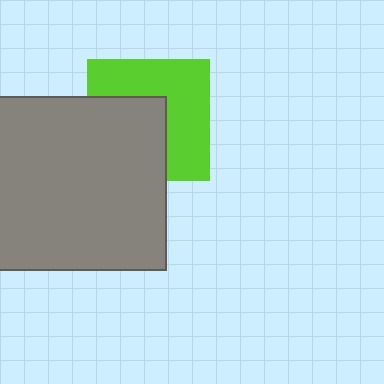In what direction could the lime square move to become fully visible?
The lime square could move toward the upper-right. That would shift it out from behind the gray square entirely.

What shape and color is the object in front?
The object in front is a gray square.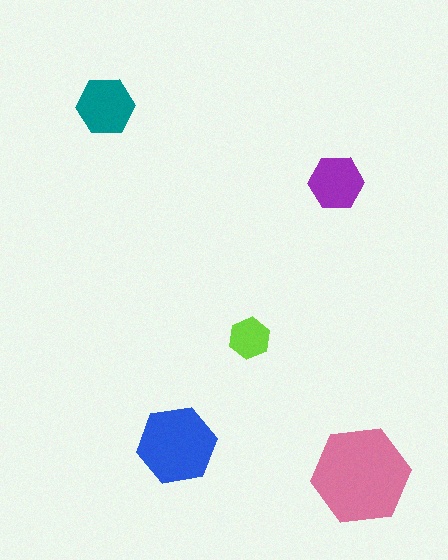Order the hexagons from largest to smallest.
the pink one, the blue one, the teal one, the purple one, the lime one.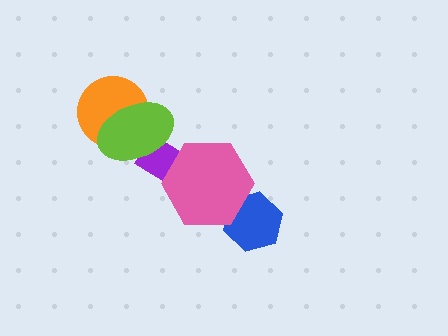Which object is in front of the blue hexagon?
The pink hexagon is in front of the blue hexagon.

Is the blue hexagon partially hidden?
Yes, it is partially covered by another shape.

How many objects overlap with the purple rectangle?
2 objects overlap with the purple rectangle.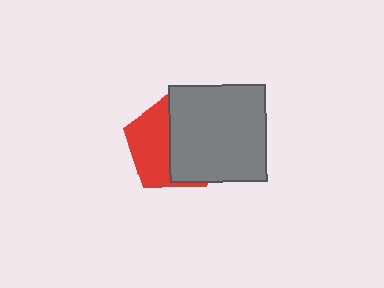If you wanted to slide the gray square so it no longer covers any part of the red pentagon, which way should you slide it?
Slide it right — that is the most direct way to separate the two shapes.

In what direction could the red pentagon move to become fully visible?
The red pentagon could move left. That would shift it out from behind the gray square entirely.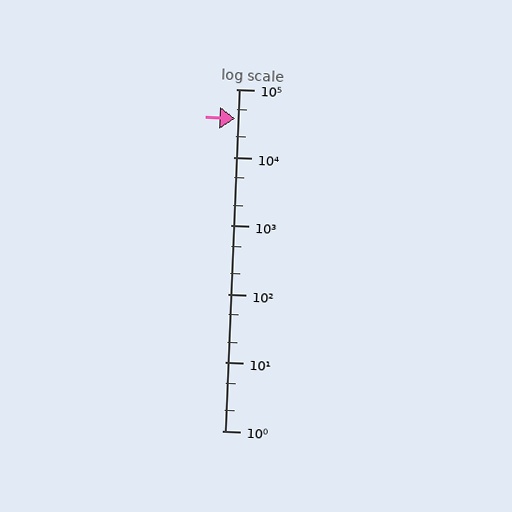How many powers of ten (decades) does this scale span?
The scale spans 5 decades, from 1 to 100000.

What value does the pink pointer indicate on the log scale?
The pointer indicates approximately 37000.